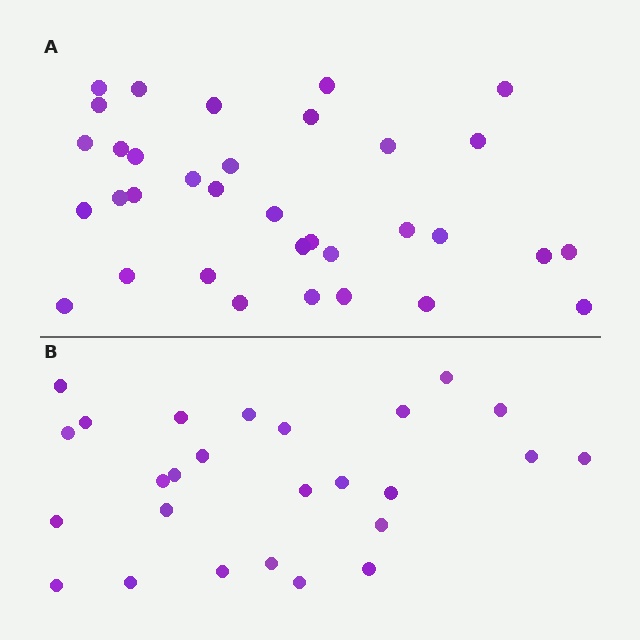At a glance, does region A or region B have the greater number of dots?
Region A (the top region) has more dots.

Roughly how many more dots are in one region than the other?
Region A has roughly 8 or so more dots than region B.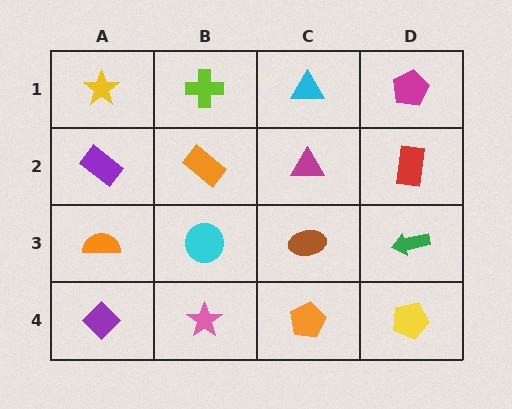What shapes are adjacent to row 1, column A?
A purple rectangle (row 2, column A), a lime cross (row 1, column B).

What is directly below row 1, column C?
A magenta triangle.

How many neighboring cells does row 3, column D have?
3.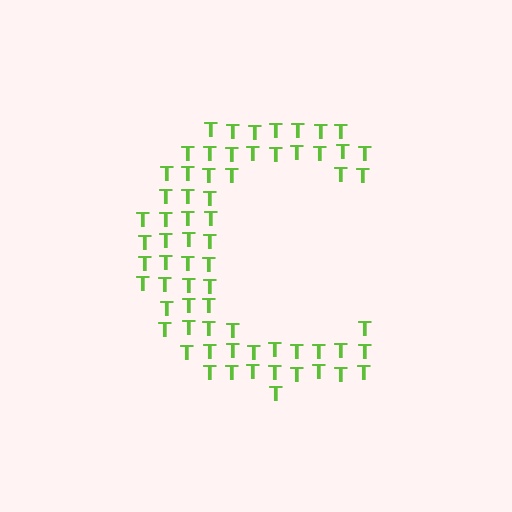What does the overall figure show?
The overall figure shows the letter C.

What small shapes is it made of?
It is made of small letter T's.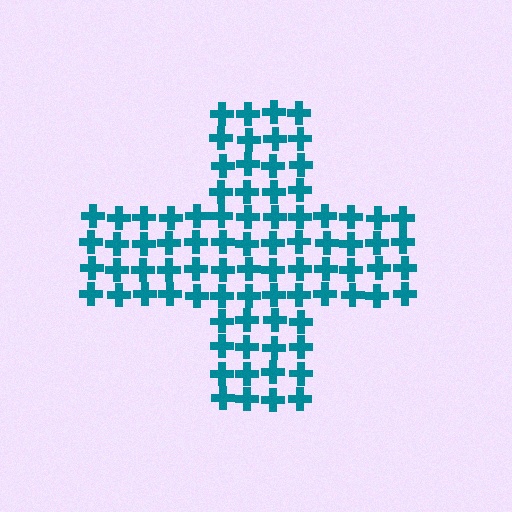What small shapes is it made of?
It is made of small crosses.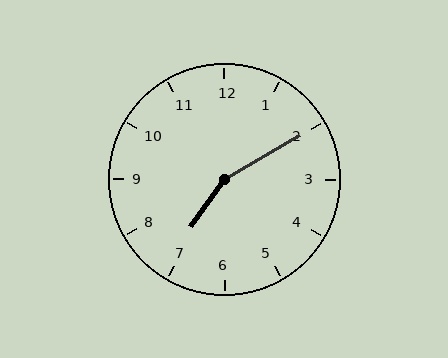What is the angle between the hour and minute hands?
Approximately 155 degrees.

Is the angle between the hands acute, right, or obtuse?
It is obtuse.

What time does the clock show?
7:10.